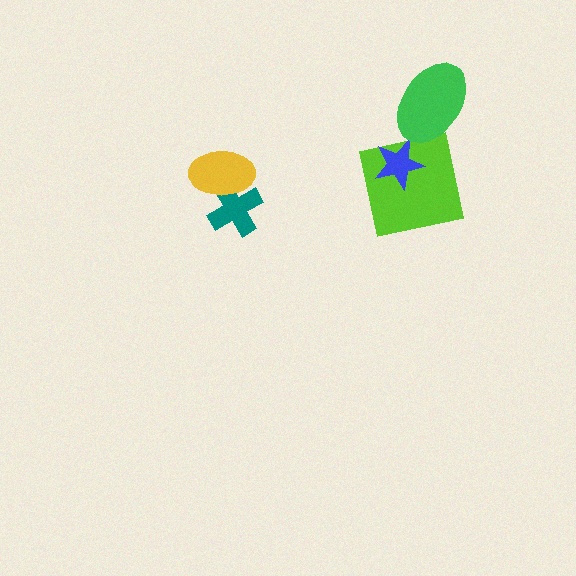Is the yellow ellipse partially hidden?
No, no other shape covers it.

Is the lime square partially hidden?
Yes, it is partially covered by another shape.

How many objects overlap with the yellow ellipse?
1 object overlaps with the yellow ellipse.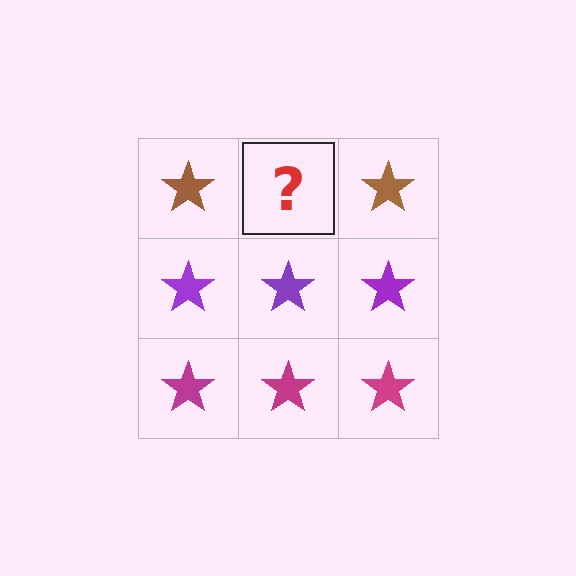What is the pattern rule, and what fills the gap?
The rule is that each row has a consistent color. The gap should be filled with a brown star.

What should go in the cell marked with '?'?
The missing cell should contain a brown star.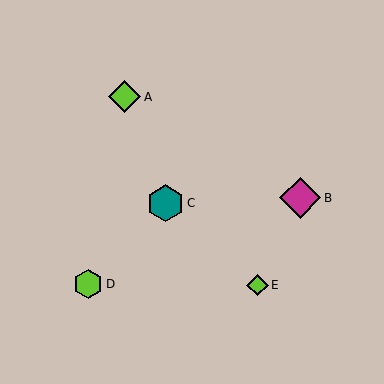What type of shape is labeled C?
Shape C is a teal hexagon.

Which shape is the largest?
The magenta diamond (labeled B) is the largest.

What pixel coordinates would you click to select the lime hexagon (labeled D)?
Click at (88, 284) to select the lime hexagon D.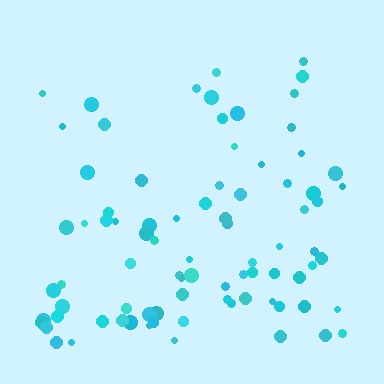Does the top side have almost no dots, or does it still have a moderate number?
Still a moderate number, just noticeably fewer than the bottom.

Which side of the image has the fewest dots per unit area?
The top.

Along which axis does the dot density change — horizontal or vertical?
Vertical.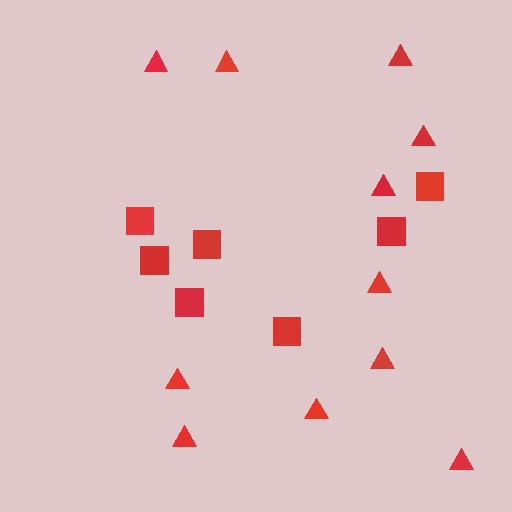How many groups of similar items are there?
There are 2 groups: one group of triangles (11) and one group of squares (7).